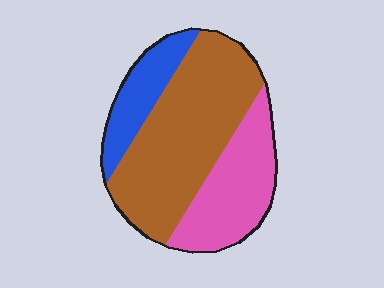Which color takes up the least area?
Blue, at roughly 15%.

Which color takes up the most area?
Brown, at roughly 55%.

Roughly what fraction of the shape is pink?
Pink takes up about one third (1/3) of the shape.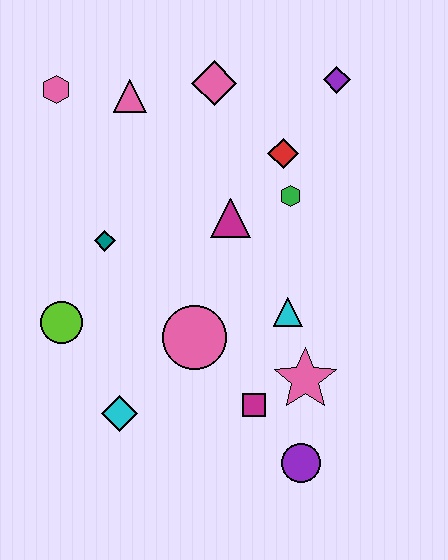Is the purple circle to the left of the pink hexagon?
No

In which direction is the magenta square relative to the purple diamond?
The magenta square is below the purple diamond.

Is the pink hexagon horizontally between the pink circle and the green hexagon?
No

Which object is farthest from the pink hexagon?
The purple circle is farthest from the pink hexagon.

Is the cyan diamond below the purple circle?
No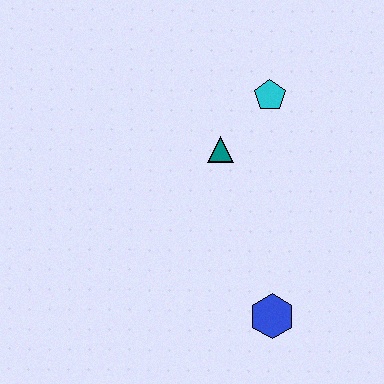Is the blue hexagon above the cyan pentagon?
No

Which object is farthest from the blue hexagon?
The cyan pentagon is farthest from the blue hexagon.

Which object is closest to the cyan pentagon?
The teal triangle is closest to the cyan pentagon.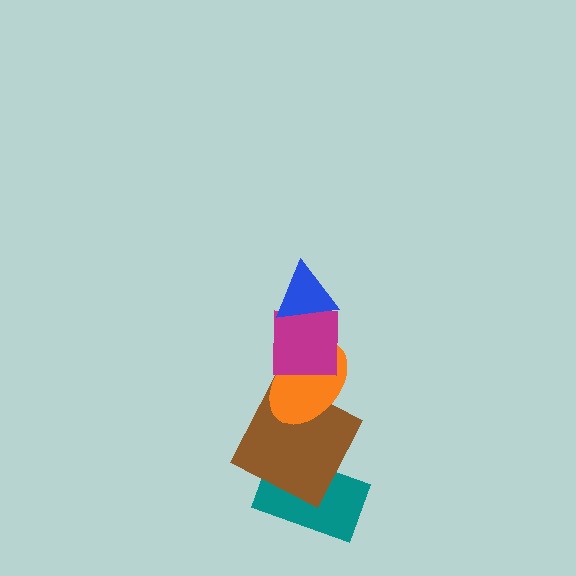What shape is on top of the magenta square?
The blue triangle is on top of the magenta square.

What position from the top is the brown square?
The brown square is 4th from the top.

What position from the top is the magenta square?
The magenta square is 2nd from the top.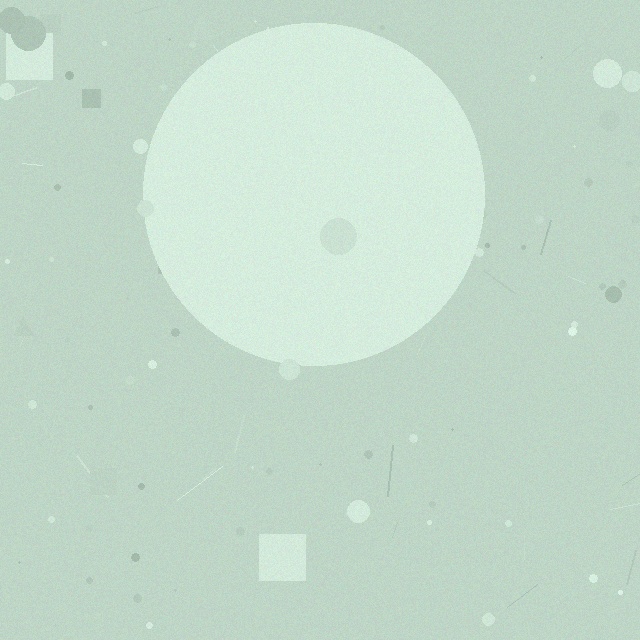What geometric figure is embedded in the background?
A circle is embedded in the background.